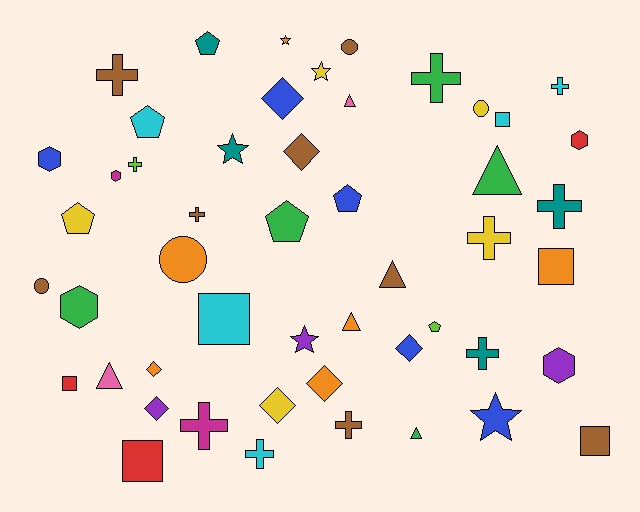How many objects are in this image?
There are 50 objects.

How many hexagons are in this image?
There are 5 hexagons.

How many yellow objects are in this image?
There are 5 yellow objects.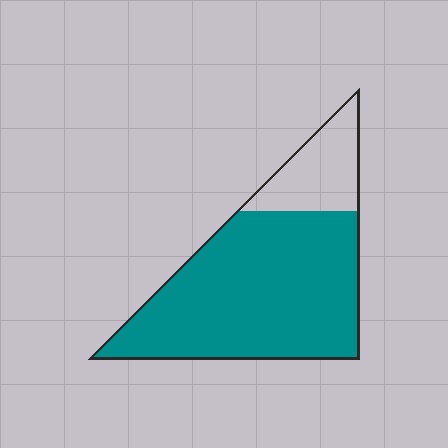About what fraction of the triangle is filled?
About four fifths (4/5).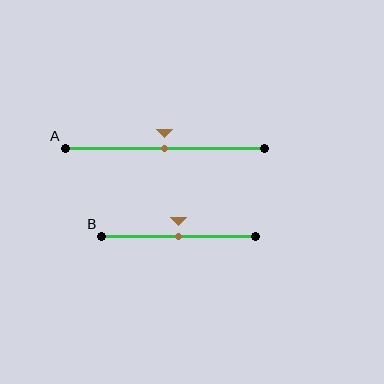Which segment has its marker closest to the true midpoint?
Segment A has its marker closest to the true midpoint.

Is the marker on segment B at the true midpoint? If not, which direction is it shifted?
Yes, the marker on segment B is at the true midpoint.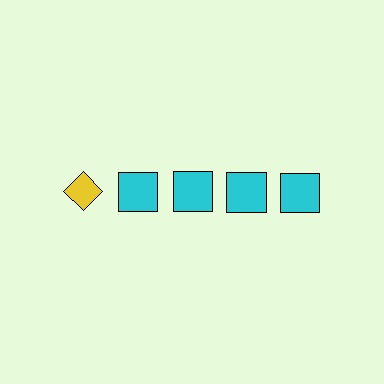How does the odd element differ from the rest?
It differs in both color (yellow instead of cyan) and shape (diamond instead of square).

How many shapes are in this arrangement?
There are 5 shapes arranged in a grid pattern.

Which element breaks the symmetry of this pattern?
The yellow diamond in the top row, leftmost column breaks the symmetry. All other shapes are cyan squares.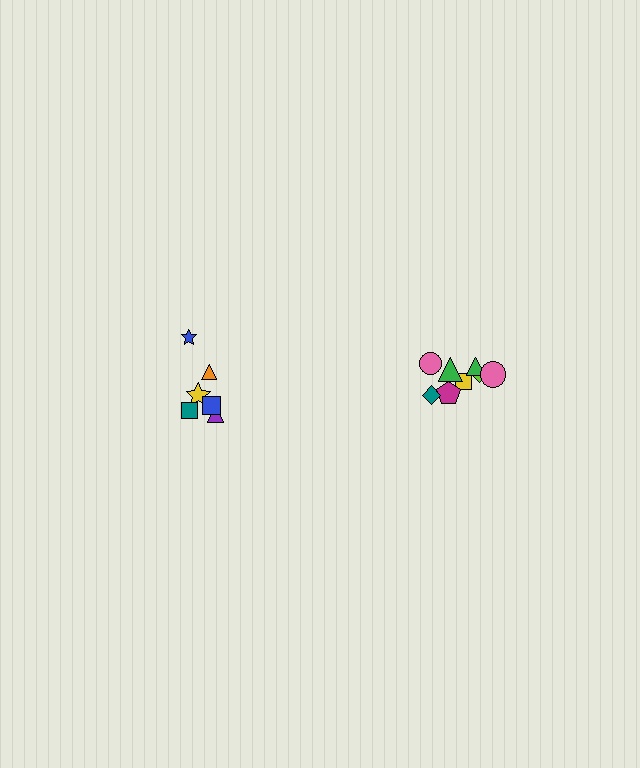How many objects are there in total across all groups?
There are 14 objects.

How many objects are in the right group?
There are 8 objects.